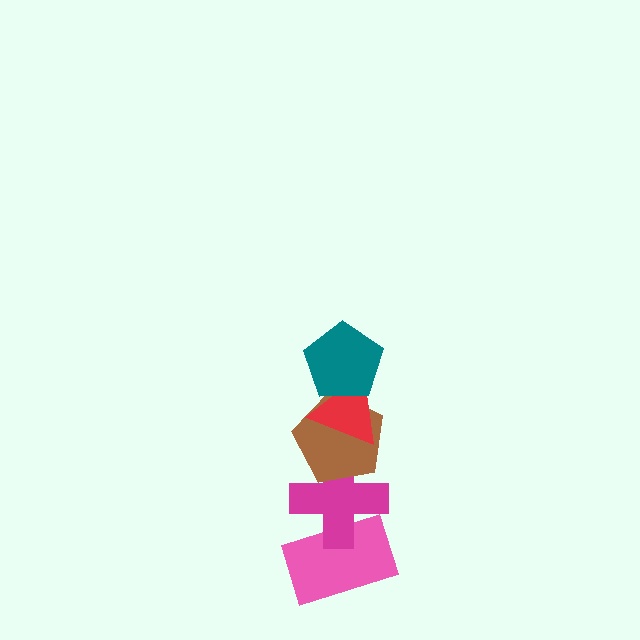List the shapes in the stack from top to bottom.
From top to bottom: the teal pentagon, the red triangle, the brown pentagon, the magenta cross, the pink rectangle.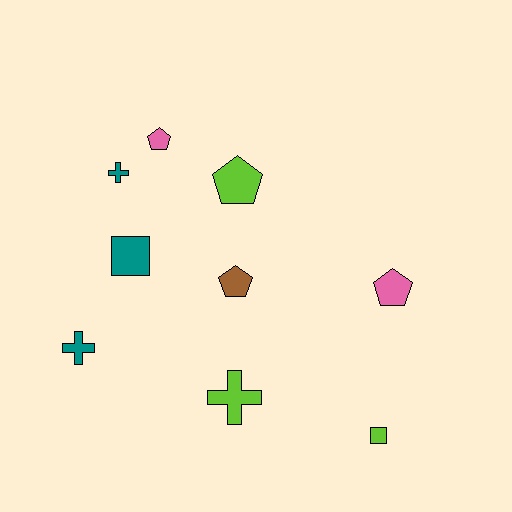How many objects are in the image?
There are 9 objects.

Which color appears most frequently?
Lime, with 3 objects.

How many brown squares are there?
There are no brown squares.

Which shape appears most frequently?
Pentagon, with 4 objects.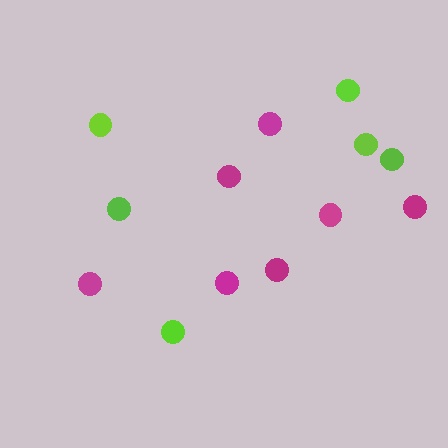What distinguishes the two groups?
There are 2 groups: one group of lime circles (6) and one group of magenta circles (7).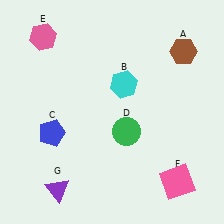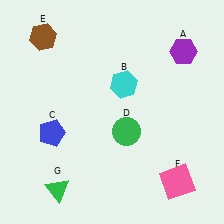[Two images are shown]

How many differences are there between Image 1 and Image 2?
There are 3 differences between the two images.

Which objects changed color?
A changed from brown to purple. E changed from pink to brown. G changed from purple to green.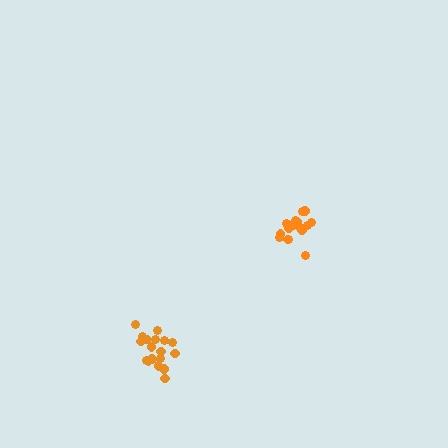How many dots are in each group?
Group 1: 19 dots, Group 2: 17 dots (36 total).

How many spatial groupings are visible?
There are 2 spatial groupings.